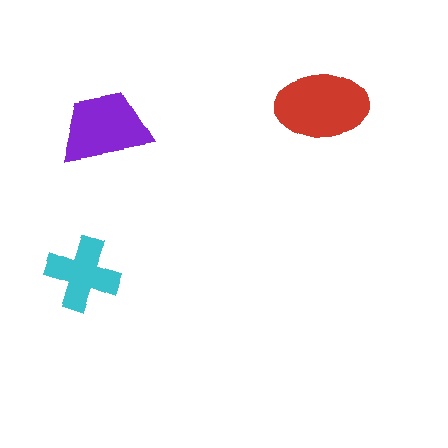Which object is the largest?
The red ellipse.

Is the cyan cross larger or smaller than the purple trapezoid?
Smaller.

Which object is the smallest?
The cyan cross.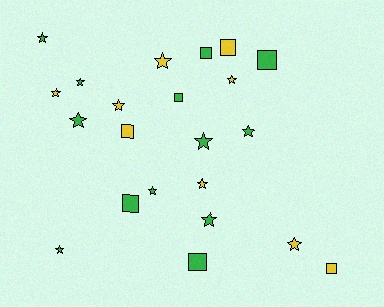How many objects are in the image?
There are 22 objects.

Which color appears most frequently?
Green, with 13 objects.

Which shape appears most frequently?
Star, with 14 objects.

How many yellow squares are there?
There are 3 yellow squares.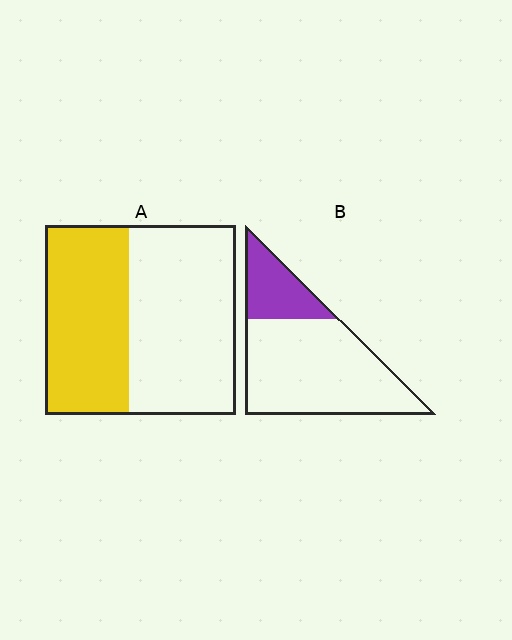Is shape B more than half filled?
No.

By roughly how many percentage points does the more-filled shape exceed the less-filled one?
By roughly 20 percentage points (A over B).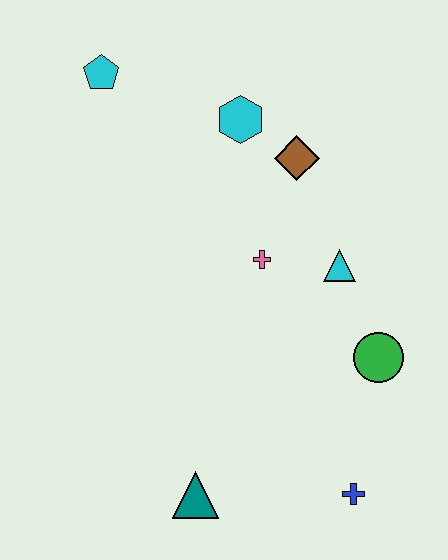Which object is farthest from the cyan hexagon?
The blue cross is farthest from the cyan hexagon.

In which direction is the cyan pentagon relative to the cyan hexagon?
The cyan pentagon is to the left of the cyan hexagon.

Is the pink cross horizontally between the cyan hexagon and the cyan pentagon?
No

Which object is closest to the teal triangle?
The blue cross is closest to the teal triangle.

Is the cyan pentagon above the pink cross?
Yes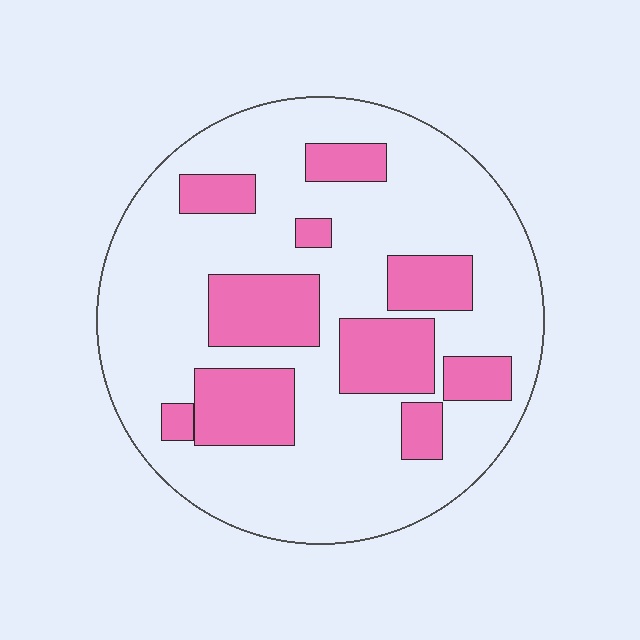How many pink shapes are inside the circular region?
10.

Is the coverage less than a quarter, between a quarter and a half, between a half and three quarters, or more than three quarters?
Between a quarter and a half.